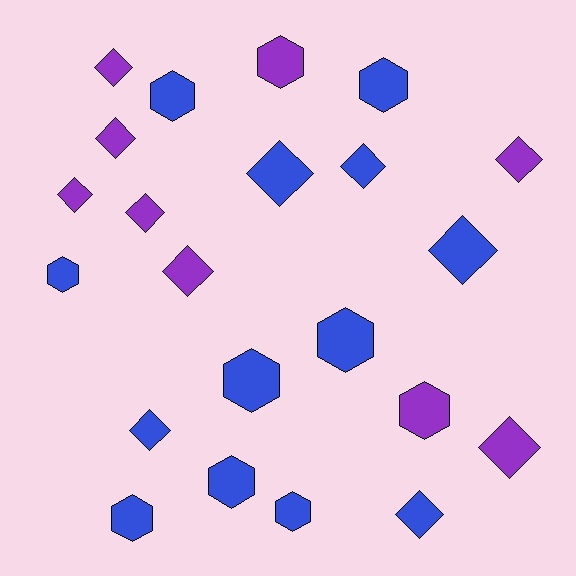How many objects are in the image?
There are 22 objects.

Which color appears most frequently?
Blue, with 13 objects.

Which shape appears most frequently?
Diamond, with 12 objects.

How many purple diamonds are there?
There are 7 purple diamonds.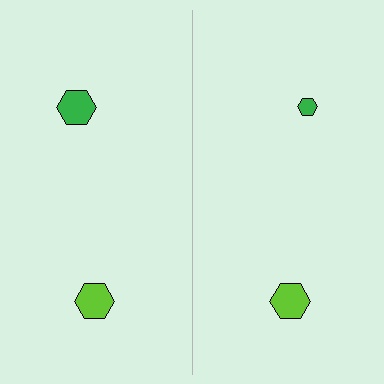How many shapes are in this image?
There are 4 shapes in this image.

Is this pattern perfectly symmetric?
No, the pattern is not perfectly symmetric. The green hexagon on the right side has a different size than its mirror counterpart.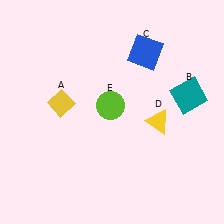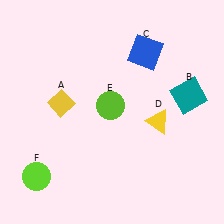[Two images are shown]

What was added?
A lime circle (F) was added in Image 2.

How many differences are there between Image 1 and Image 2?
There is 1 difference between the two images.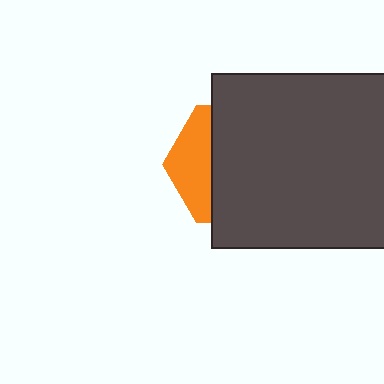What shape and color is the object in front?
The object in front is a dark gray square.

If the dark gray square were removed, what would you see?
You would see the complete orange hexagon.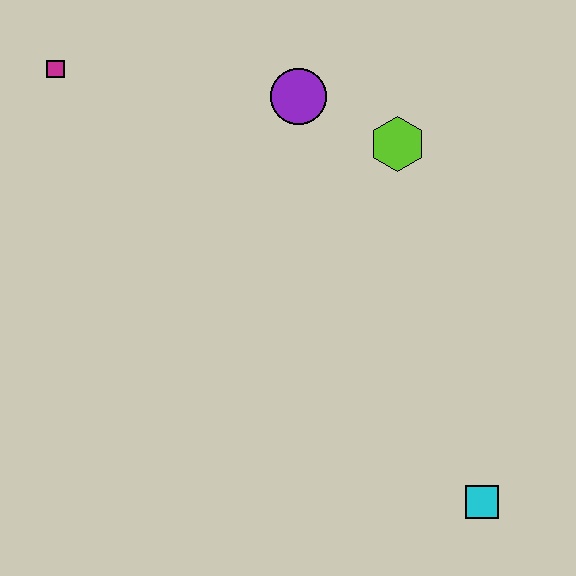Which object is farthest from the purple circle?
The cyan square is farthest from the purple circle.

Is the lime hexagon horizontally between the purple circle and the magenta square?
No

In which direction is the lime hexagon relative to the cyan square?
The lime hexagon is above the cyan square.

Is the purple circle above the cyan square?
Yes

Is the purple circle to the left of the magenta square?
No